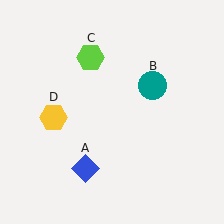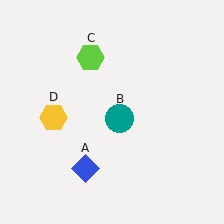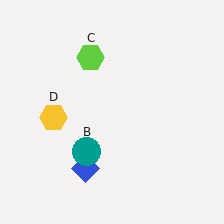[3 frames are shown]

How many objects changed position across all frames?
1 object changed position: teal circle (object B).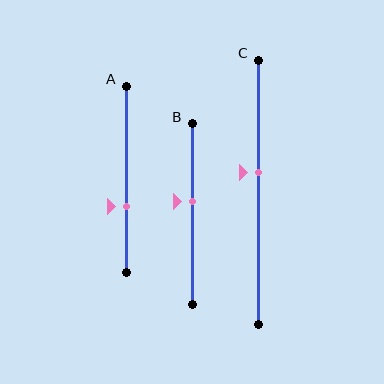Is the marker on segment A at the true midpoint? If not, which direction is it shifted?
No, the marker on segment A is shifted downward by about 14% of the segment length.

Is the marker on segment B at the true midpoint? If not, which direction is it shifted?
No, the marker on segment B is shifted upward by about 7% of the segment length.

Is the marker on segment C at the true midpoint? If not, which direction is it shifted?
No, the marker on segment C is shifted upward by about 7% of the segment length.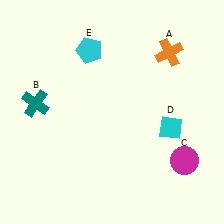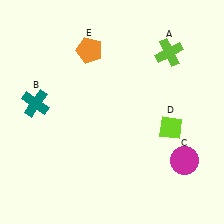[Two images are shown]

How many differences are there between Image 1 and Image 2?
There are 3 differences between the two images.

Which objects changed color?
A changed from orange to lime. D changed from cyan to lime. E changed from cyan to orange.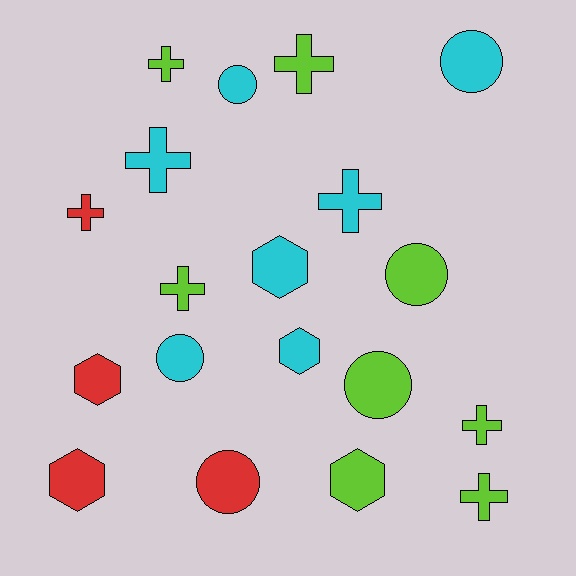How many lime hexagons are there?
There is 1 lime hexagon.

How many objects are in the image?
There are 19 objects.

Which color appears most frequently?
Lime, with 8 objects.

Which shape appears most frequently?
Cross, with 8 objects.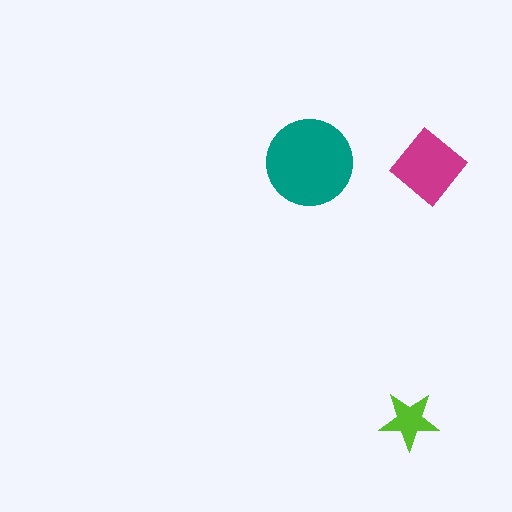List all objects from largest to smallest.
The teal circle, the magenta diamond, the lime star.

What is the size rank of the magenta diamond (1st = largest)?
2nd.